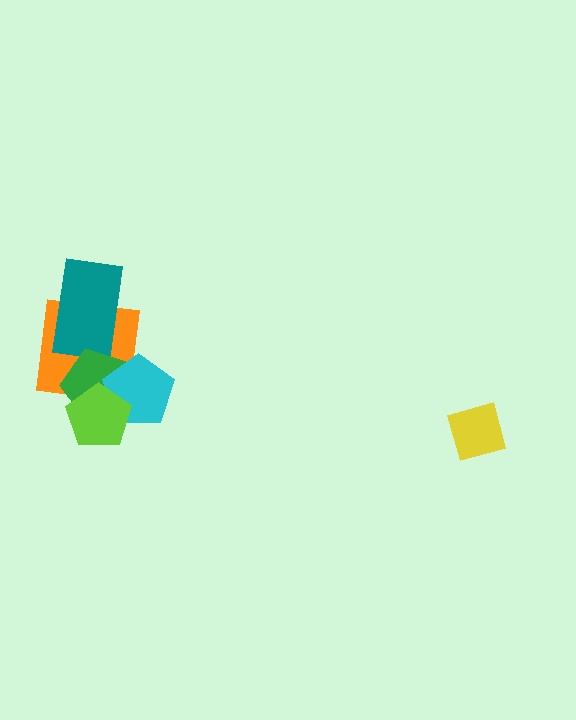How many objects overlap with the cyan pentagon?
3 objects overlap with the cyan pentagon.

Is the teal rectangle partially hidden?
Yes, it is partially covered by another shape.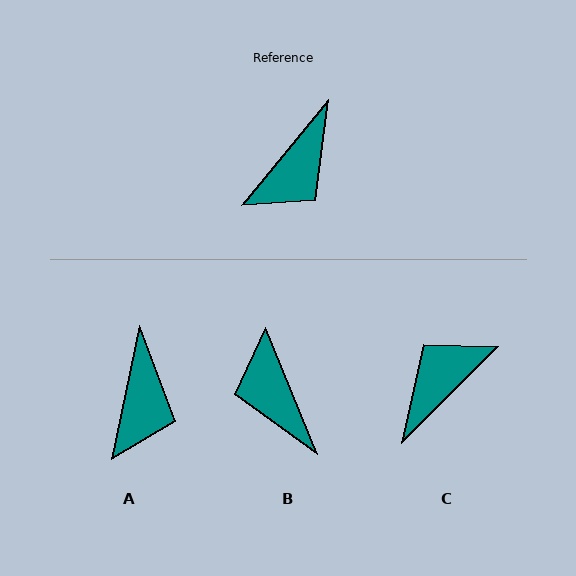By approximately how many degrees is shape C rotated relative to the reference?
Approximately 174 degrees counter-clockwise.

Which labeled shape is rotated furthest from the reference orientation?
C, about 174 degrees away.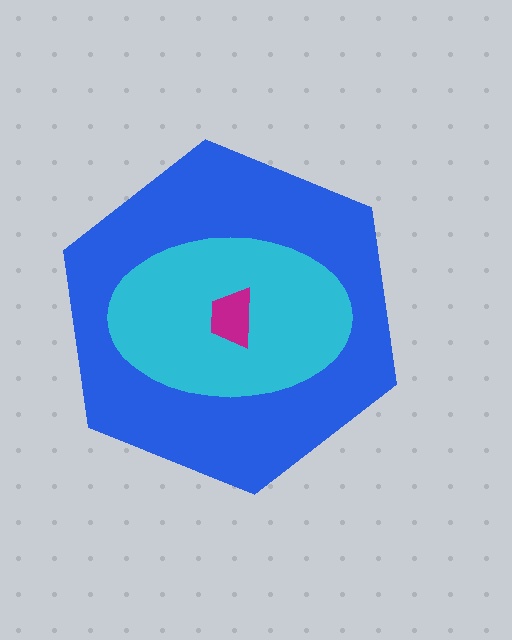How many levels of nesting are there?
3.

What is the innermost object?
The magenta trapezoid.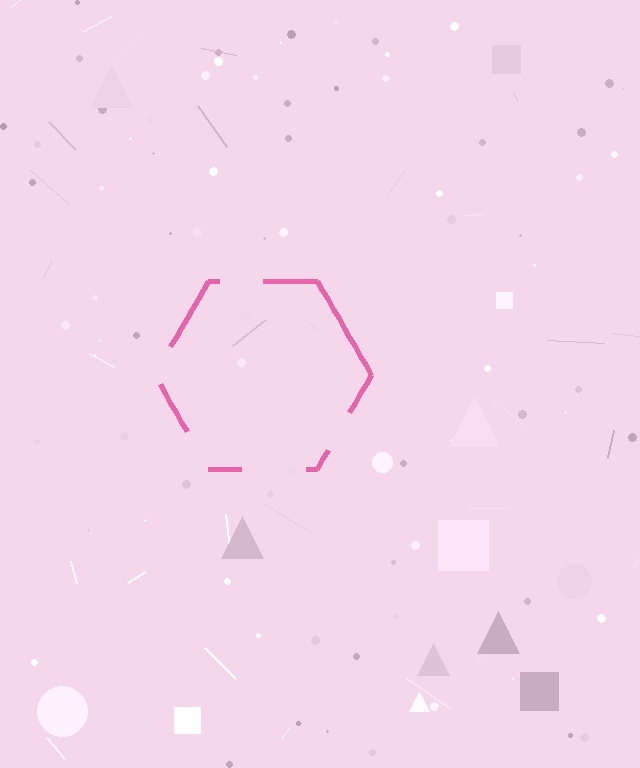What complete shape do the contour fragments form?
The contour fragments form a hexagon.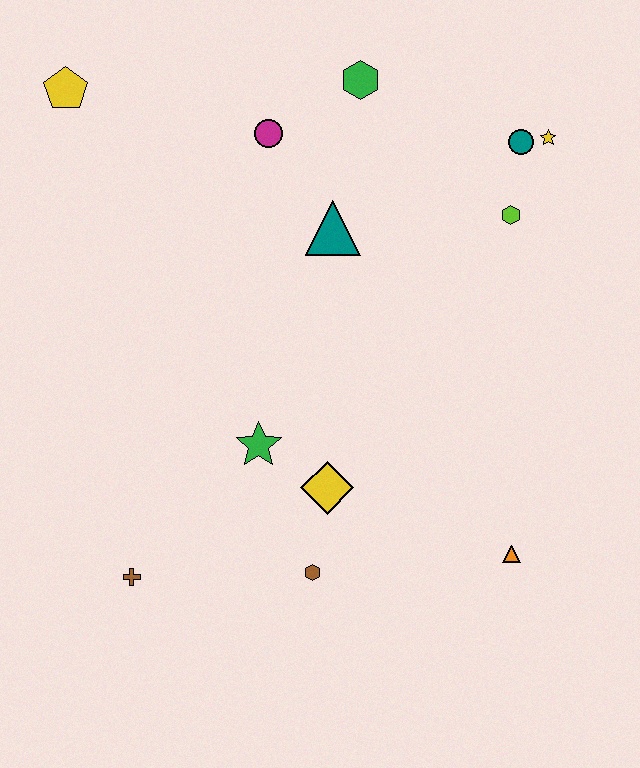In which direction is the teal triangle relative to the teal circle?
The teal triangle is to the left of the teal circle.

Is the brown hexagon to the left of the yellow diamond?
Yes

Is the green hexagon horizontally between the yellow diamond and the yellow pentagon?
No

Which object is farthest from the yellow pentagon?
The orange triangle is farthest from the yellow pentagon.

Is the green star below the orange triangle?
No